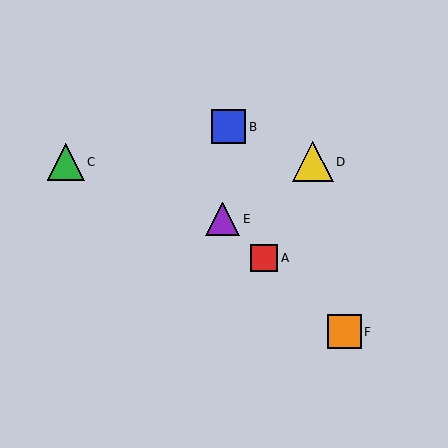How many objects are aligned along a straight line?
3 objects (A, E, F) are aligned along a straight line.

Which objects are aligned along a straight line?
Objects A, E, F are aligned along a straight line.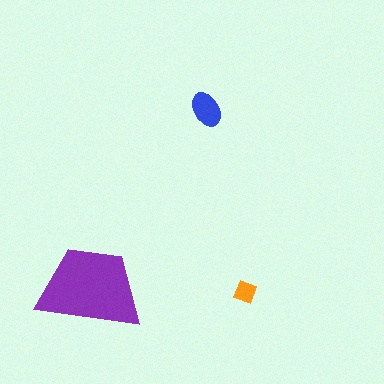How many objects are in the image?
There are 3 objects in the image.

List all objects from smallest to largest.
The orange diamond, the blue ellipse, the purple trapezoid.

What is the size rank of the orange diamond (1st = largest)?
3rd.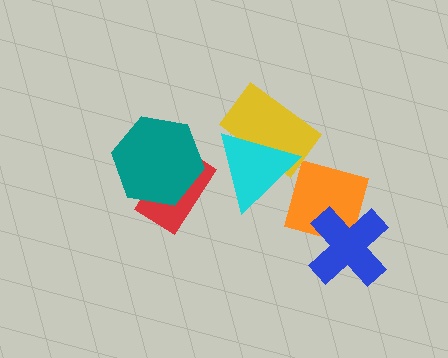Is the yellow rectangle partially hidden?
Yes, it is partially covered by another shape.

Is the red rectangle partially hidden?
Yes, it is partially covered by another shape.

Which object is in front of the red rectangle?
The teal hexagon is in front of the red rectangle.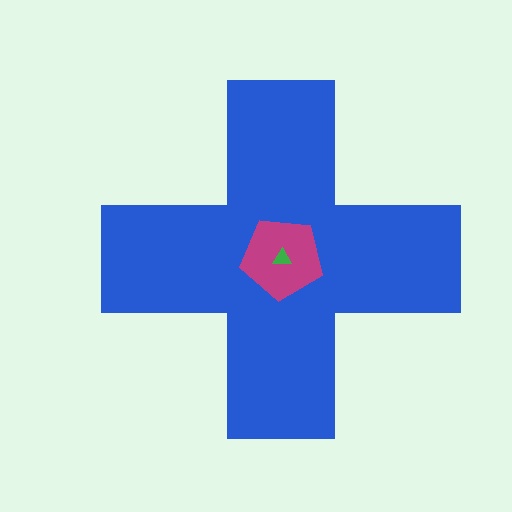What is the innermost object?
The green triangle.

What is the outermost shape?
The blue cross.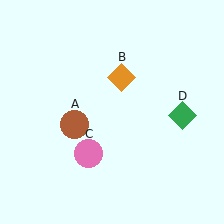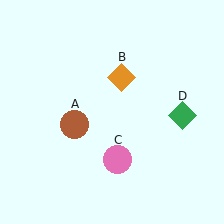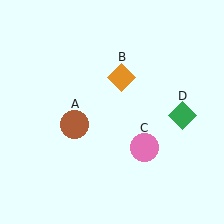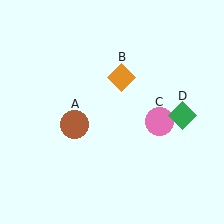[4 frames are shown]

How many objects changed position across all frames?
1 object changed position: pink circle (object C).